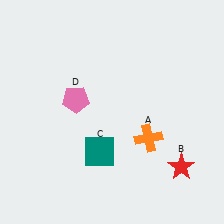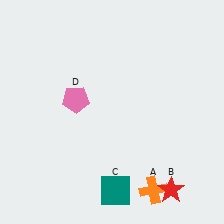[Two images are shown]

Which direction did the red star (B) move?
The red star (B) moved down.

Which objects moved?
The objects that moved are: the orange cross (A), the red star (B), the teal square (C).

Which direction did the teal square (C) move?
The teal square (C) moved down.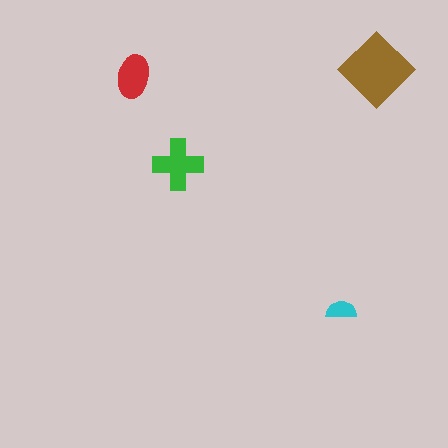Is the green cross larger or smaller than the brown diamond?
Smaller.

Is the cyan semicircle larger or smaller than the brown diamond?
Smaller.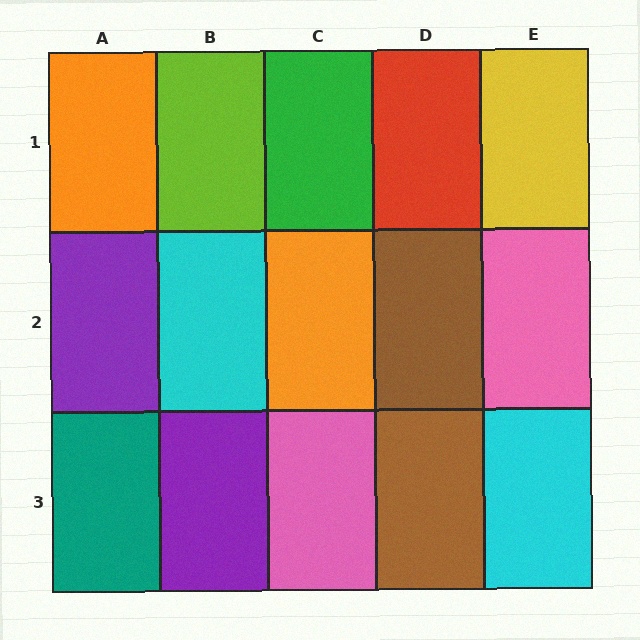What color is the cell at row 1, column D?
Red.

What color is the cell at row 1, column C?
Green.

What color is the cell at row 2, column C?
Orange.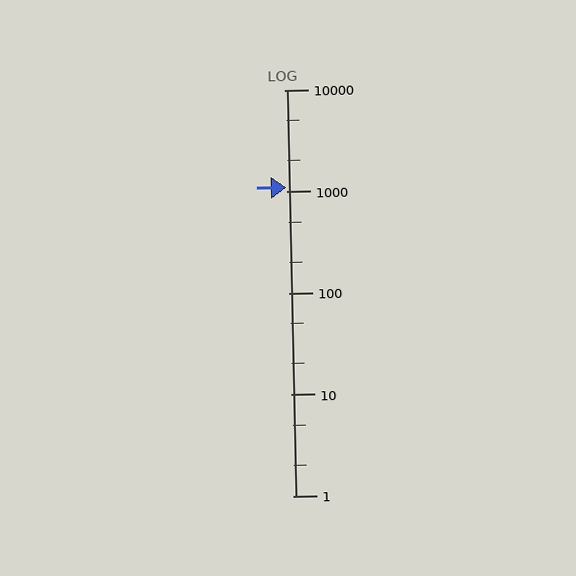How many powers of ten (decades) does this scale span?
The scale spans 4 decades, from 1 to 10000.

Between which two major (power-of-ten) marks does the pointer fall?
The pointer is between 1000 and 10000.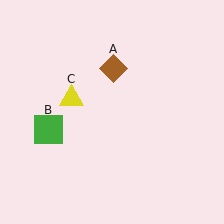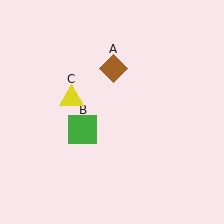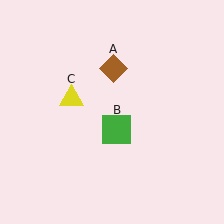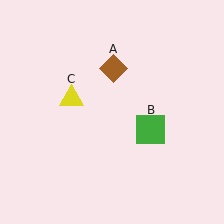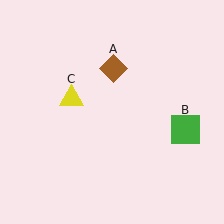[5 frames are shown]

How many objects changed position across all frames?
1 object changed position: green square (object B).